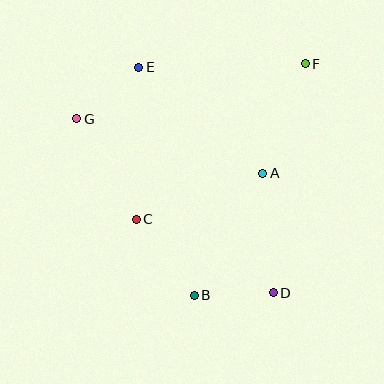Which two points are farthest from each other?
Points D and G are farthest from each other.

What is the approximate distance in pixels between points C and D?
The distance between C and D is approximately 155 pixels.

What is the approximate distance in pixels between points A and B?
The distance between A and B is approximately 140 pixels.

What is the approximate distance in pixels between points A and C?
The distance between A and C is approximately 135 pixels.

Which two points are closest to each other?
Points B and D are closest to each other.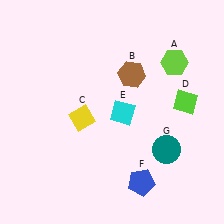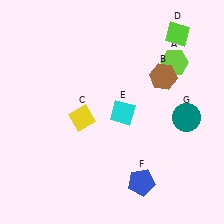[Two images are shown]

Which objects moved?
The objects that moved are: the brown hexagon (B), the lime diamond (D), the teal circle (G).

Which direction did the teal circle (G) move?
The teal circle (G) moved up.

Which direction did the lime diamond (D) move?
The lime diamond (D) moved up.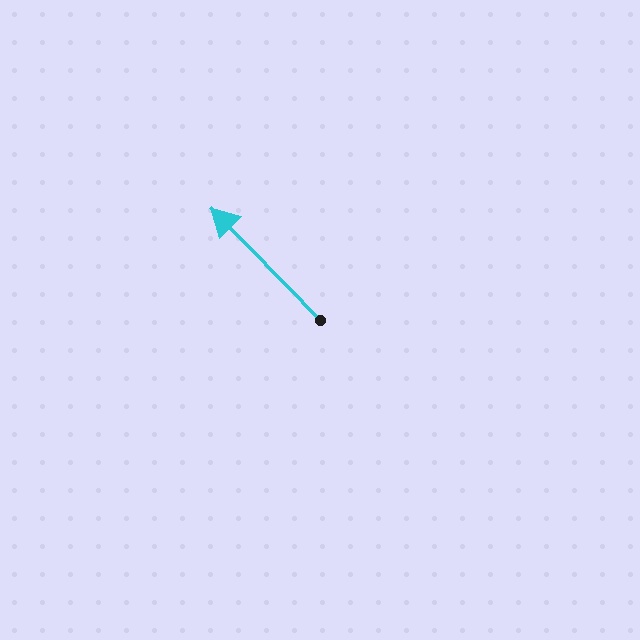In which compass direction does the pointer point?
Northwest.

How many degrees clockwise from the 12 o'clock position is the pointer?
Approximately 316 degrees.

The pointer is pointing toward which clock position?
Roughly 11 o'clock.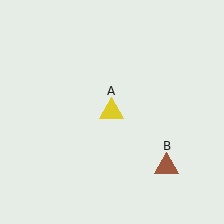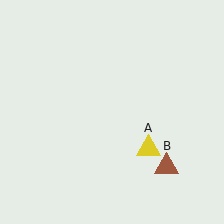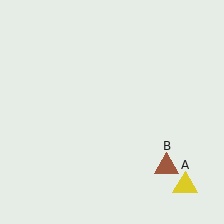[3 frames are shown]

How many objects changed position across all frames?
1 object changed position: yellow triangle (object A).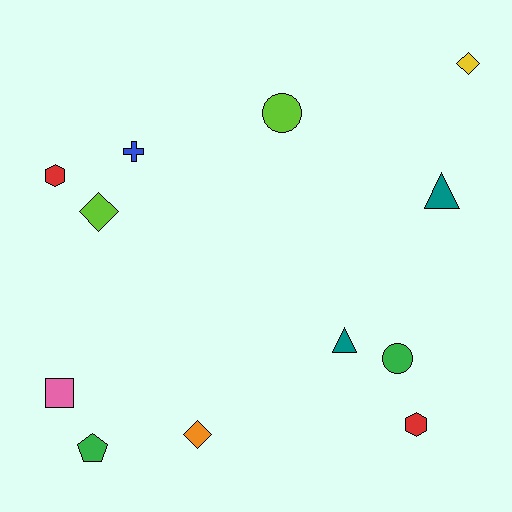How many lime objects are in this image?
There are 2 lime objects.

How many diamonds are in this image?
There are 3 diamonds.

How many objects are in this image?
There are 12 objects.